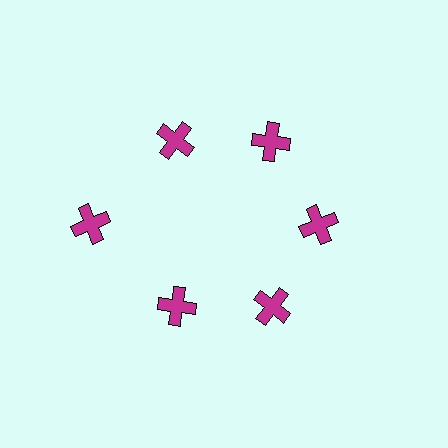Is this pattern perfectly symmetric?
No. The 6 magenta crosses are arranged in a ring, but one element near the 9 o'clock position is pushed outward from the center, breaking the 6-fold rotational symmetry.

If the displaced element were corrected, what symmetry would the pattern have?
It would have 6-fold rotational symmetry — the pattern would map onto itself every 60 degrees.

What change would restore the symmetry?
The symmetry would be restored by moving it inward, back onto the ring so that all 6 crosses sit at equal angles and equal distance from the center.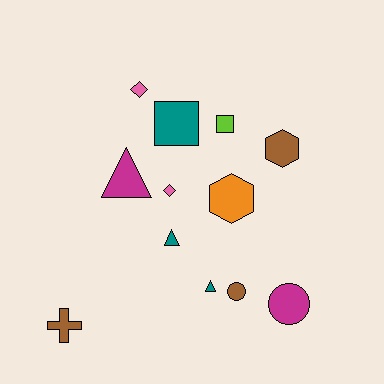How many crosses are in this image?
There is 1 cross.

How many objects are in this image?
There are 12 objects.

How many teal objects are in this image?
There are 3 teal objects.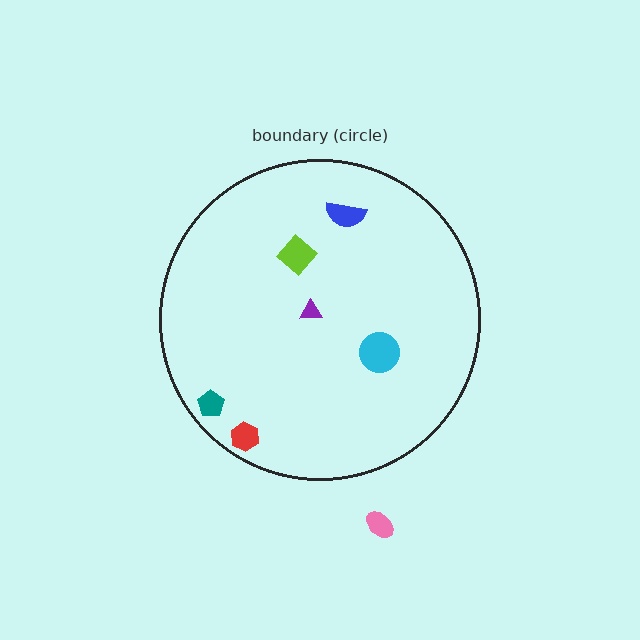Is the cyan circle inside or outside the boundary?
Inside.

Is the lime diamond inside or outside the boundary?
Inside.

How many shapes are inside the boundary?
6 inside, 1 outside.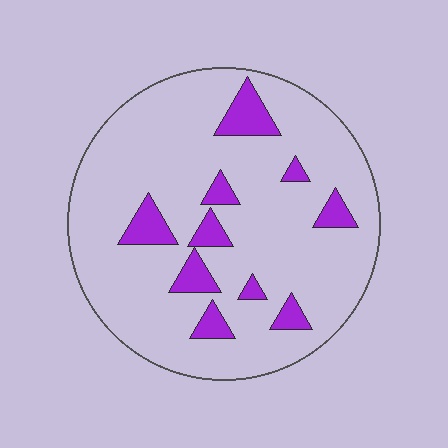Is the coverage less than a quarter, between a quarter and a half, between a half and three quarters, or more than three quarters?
Less than a quarter.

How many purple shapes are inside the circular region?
10.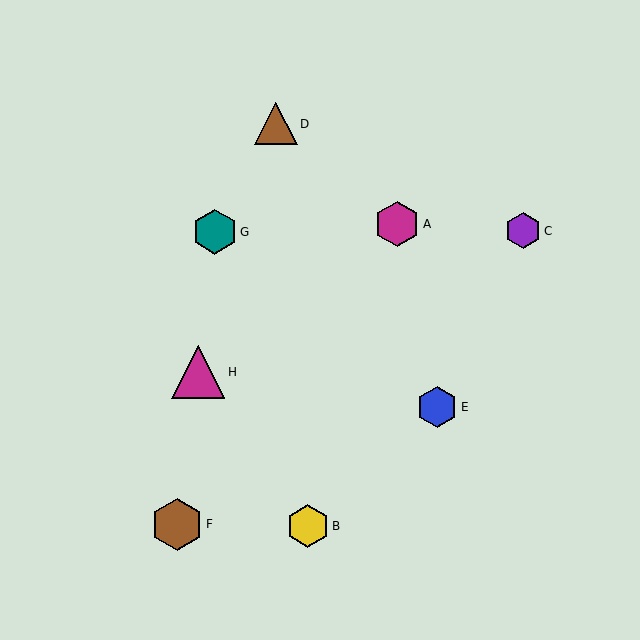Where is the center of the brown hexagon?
The center of the brown hexagon is at (177, 524).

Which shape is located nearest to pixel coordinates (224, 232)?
The teal hexagon (labeled G) at (215, 232) is nearest to that location.